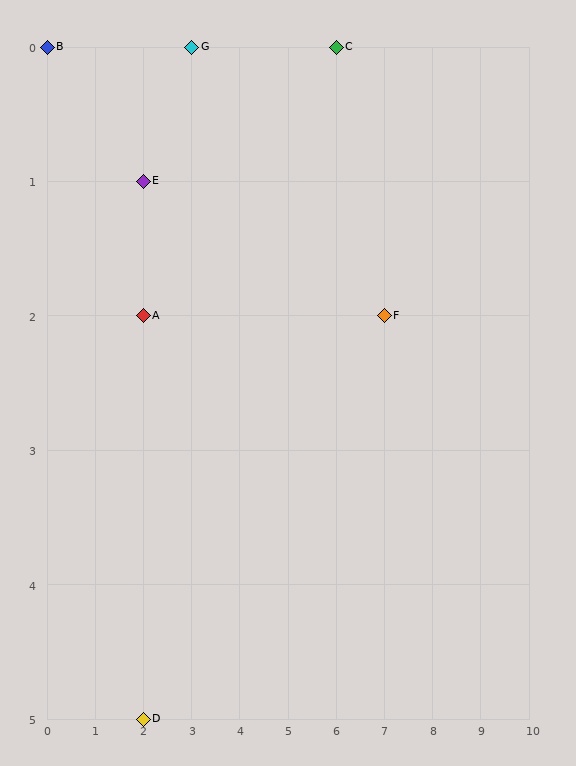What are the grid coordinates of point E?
Point E is at grid coordinates (2, 1).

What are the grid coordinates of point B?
Point B is at grid coordinates (0, 0).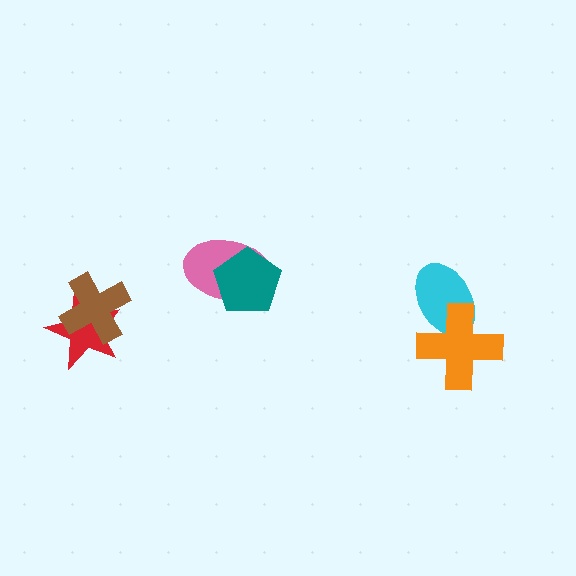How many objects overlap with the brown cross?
1 object overlaps with the brown cross.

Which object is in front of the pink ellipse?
The teal pentagon is in front of the pink ellipse.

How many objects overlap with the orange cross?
1 object overlaps with the orange cross.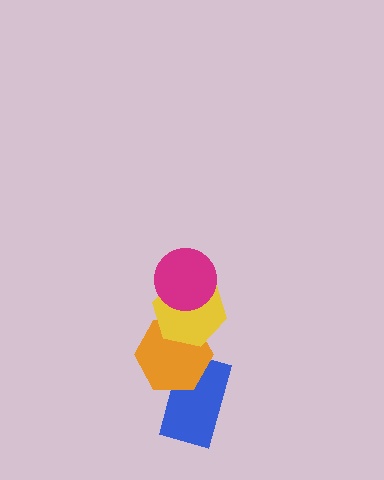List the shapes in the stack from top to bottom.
From top to bottom: the magenta circle, the yellow hexagon, the orange hexagon, the blue rectangle.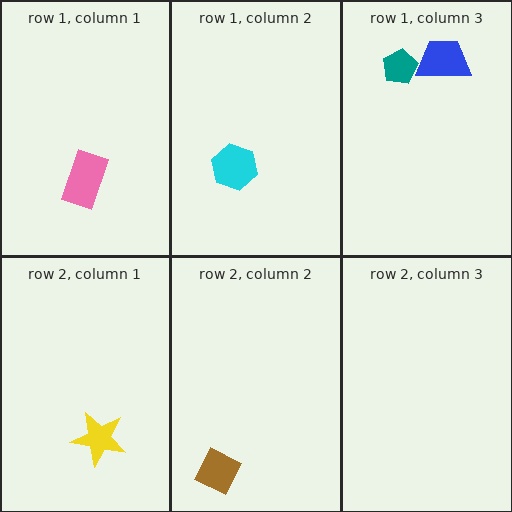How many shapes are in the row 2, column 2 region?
1.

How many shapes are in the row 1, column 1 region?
1.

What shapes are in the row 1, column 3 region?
The teal pentagon, the blue trapezoid.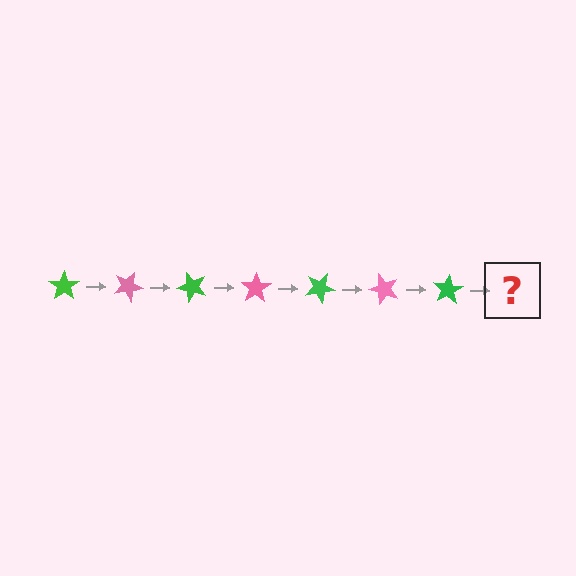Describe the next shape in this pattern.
It should be a pink star, rotated 175 degrees from the start.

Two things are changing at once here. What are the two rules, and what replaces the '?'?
The two rules are that it rotates 25 degrees each step and the color cycles through green and pink. The '?' should be a pink star, rotated 175 degrees from the start.